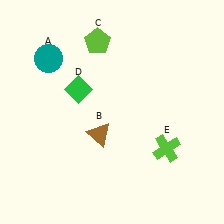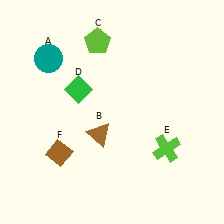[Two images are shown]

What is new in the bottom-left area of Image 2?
A brown diamond (F) was added in the bottom-left area of Image 2.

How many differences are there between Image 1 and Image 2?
There is 1 difference between the two images.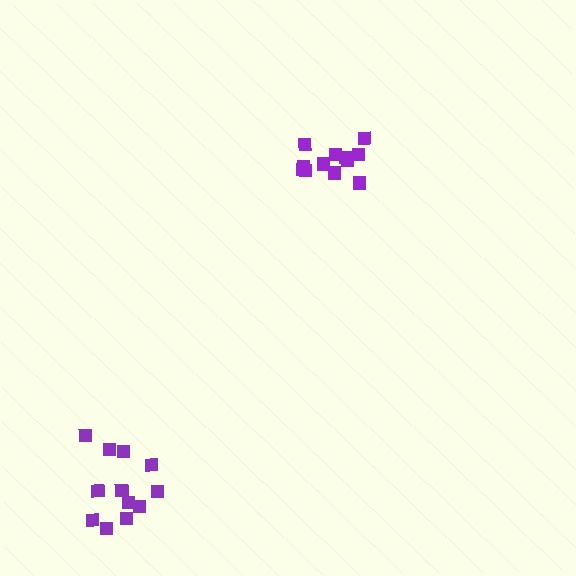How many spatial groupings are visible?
There are 2 spatial groupings.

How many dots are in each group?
Group 1: 12 dots, Group 2: 12 dots (24 total).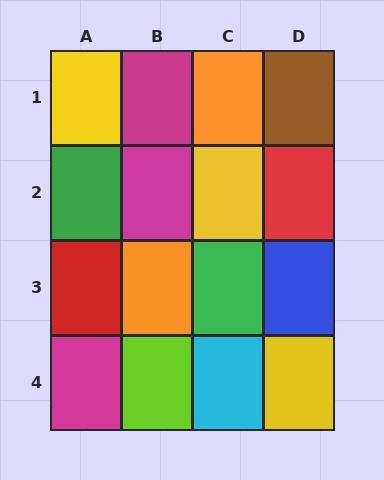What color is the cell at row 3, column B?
Orange.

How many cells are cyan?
1 cell is cyan.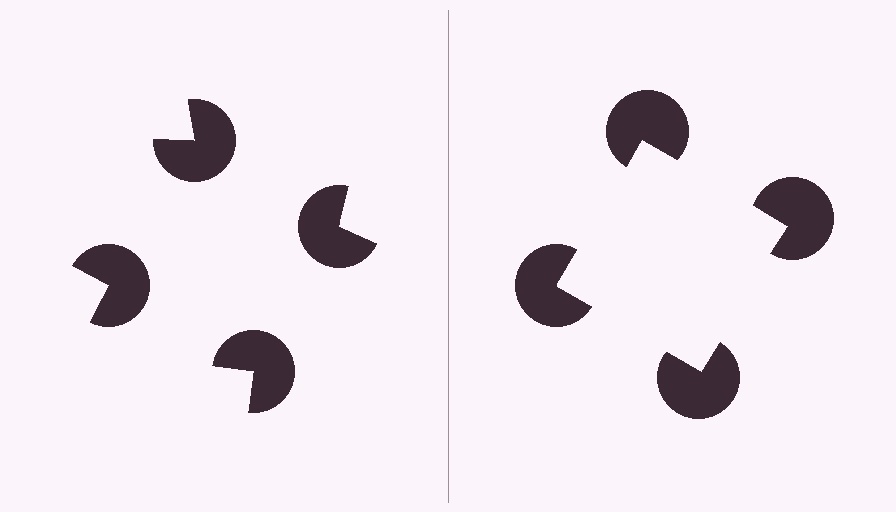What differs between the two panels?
The pac-man discs are positioned identically on both sides; only the wedge orientations differ. On the right they align to a square; on the left they are misaligned.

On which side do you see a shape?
An illusory square appears on the right side. On the left side the wedge cuts are rotated, so no coherent shape forms.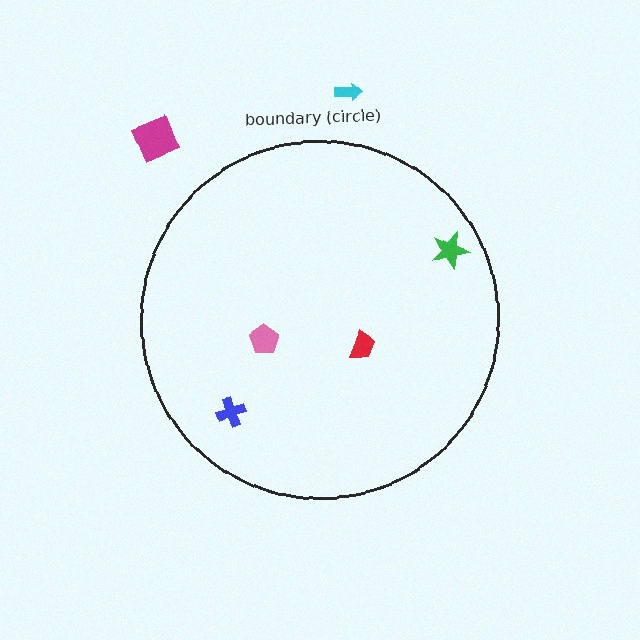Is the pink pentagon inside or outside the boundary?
Inside.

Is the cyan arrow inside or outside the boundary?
Outside.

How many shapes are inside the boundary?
4 inside, 2 outside.